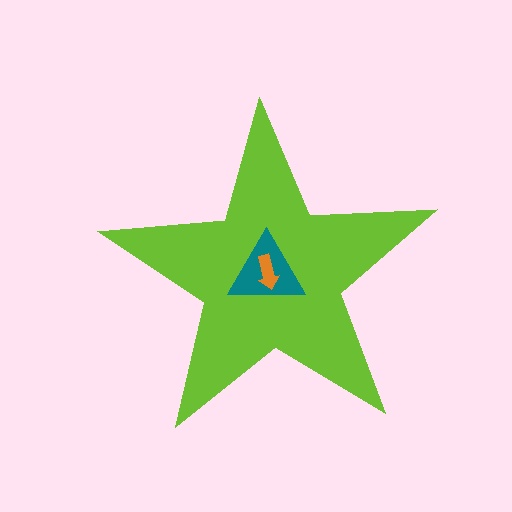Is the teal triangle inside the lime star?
Yes.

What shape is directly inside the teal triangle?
The orange arrow.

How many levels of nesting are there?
3.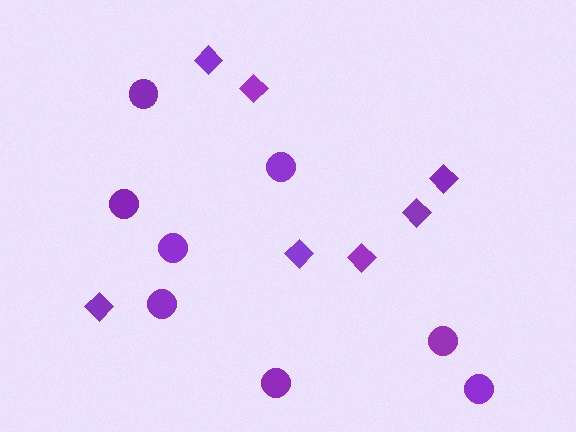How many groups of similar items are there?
There are 2 groups: one group of circles (8) and one group of diamonds (7).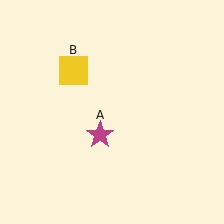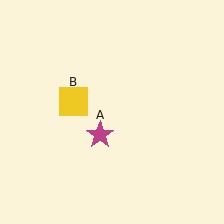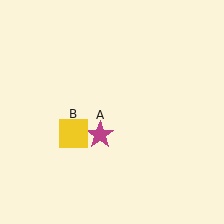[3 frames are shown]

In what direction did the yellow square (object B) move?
The yellow square (object B) moved down.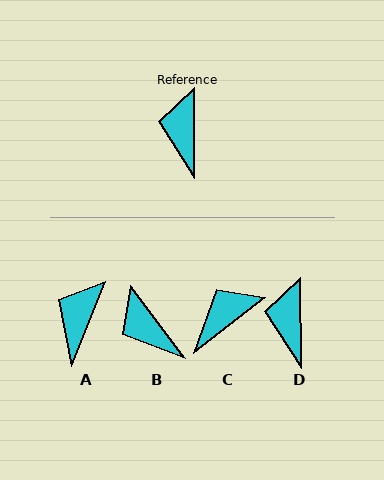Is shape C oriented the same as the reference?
No, it is off by about 53 degrees.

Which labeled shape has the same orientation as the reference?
D.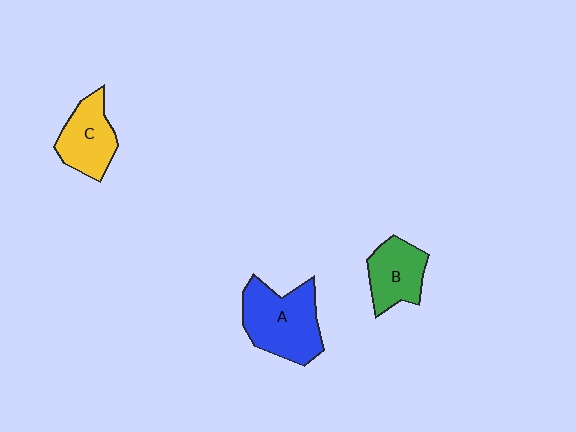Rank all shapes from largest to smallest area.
From largest to smallest: A (blue), C (yellow), B (green).